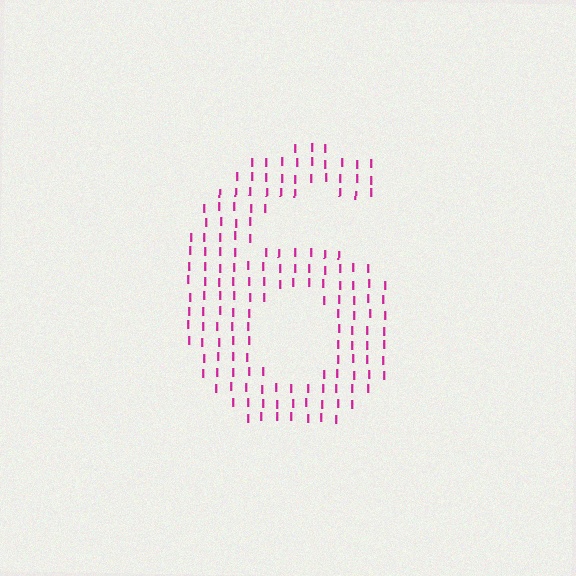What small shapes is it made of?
It is made of small letter I's.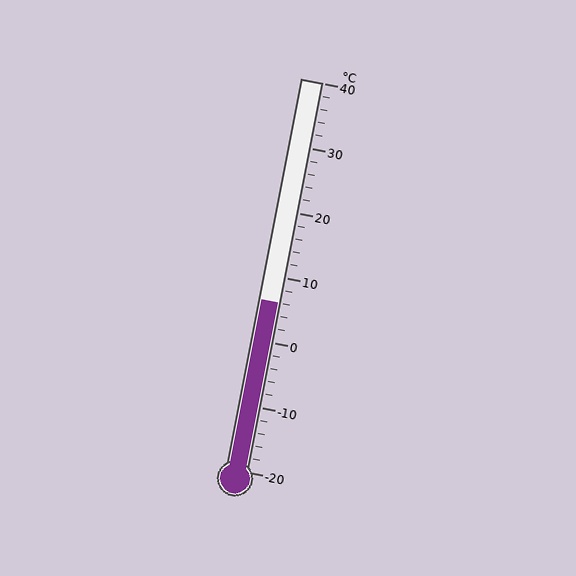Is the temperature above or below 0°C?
The temperature is above 0°C.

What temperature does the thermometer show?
The thermometer shows approximately 6°C.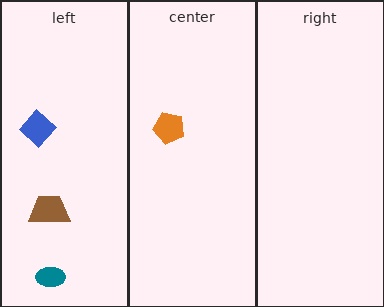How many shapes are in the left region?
3.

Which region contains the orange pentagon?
The center region.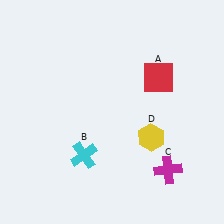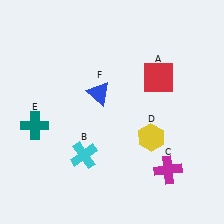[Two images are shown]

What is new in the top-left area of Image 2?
A blue triangle (F) was added in the top-left area of Image 2.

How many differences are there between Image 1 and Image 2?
There are 2 differences between the two images.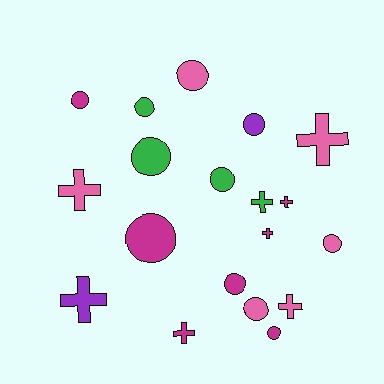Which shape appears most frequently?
Circle, with 11 objects.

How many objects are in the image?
There are 19 objects.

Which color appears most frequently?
Magenta, with 7 objects.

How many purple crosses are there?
There is 1 purple cross.